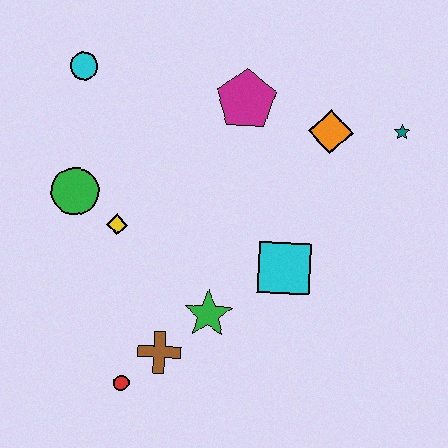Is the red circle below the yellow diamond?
Yes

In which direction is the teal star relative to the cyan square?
The teal star is above the cyan square.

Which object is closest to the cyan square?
The green star is closest to the cyan square.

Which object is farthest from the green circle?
The teal star is farthest from the green circle.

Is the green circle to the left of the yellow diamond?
Yes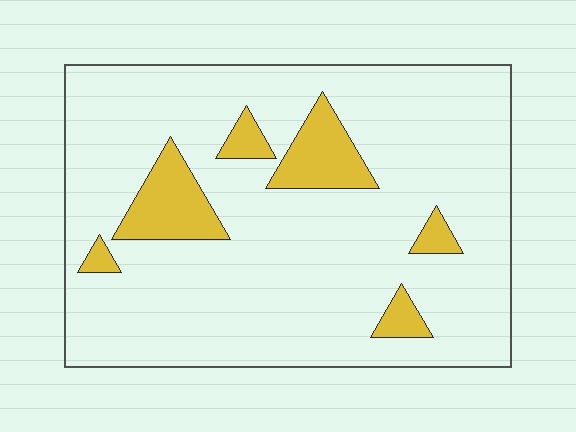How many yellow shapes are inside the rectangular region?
6.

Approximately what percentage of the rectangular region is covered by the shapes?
Approximately 15%.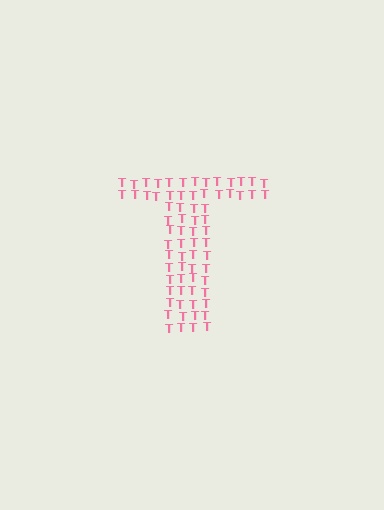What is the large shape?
The large shape is the letter T.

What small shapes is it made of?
It is made of small letter T's.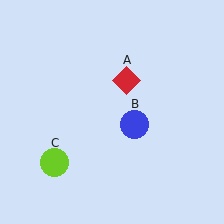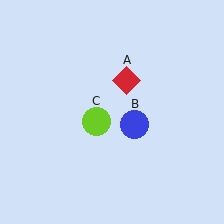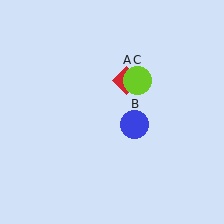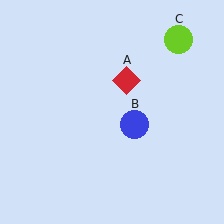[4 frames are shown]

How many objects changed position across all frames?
1 object changed position: lime circle (object C).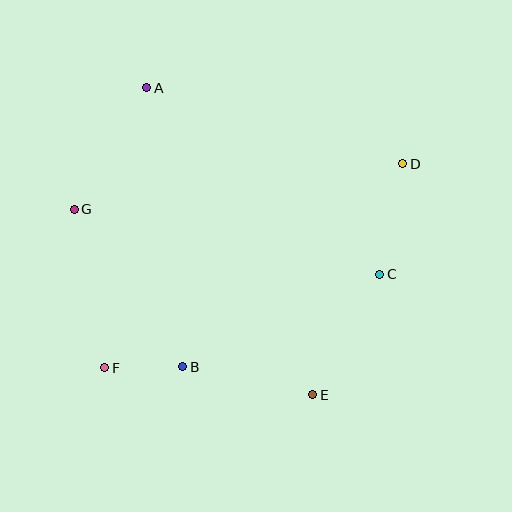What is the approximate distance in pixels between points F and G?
The distance between F and G is approximately 162 pixels.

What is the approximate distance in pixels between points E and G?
The distance between E and G is approximately 303 pixels.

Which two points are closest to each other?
Points B and F are closest to each other.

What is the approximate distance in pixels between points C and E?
The distance between C and E is approximately 138 pixels.